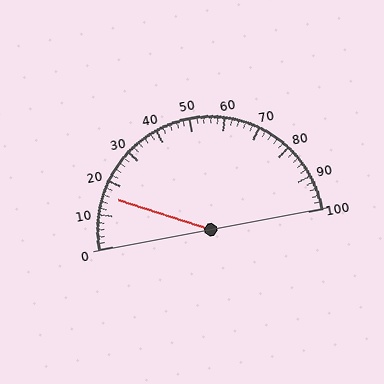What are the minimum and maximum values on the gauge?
The gauge ranges from 0 to 100.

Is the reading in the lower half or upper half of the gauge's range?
The reading is in the lower half of the range (0 to 100).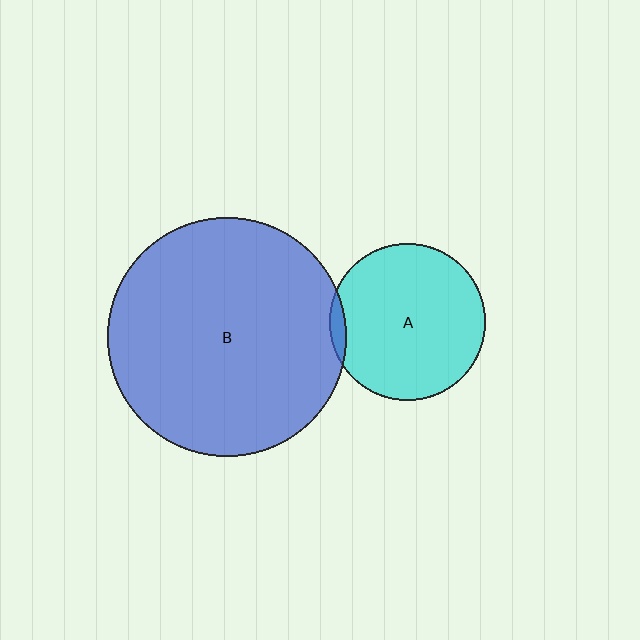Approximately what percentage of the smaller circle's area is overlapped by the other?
Approximately 5%.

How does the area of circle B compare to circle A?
Approximately 2.3 times.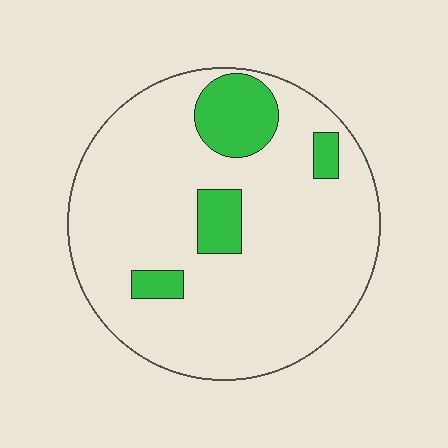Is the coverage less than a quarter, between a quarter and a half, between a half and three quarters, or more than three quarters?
Less than a quarter.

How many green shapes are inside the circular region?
4.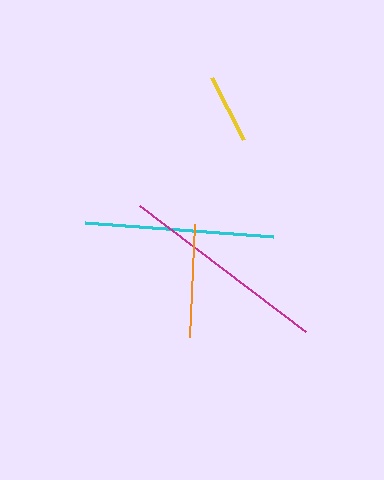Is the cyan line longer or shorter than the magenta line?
The magenta line is longer than the cyan line.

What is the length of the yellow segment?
The yellow segment is approximately 69 pixels long.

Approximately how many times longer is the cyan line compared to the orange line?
The cyan line is approximately 1.7 times the length of the orange line.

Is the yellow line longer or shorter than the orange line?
The orange line is longer than the yellow line.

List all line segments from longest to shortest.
From longest to shortest: magenta, cyan, orange, yellow.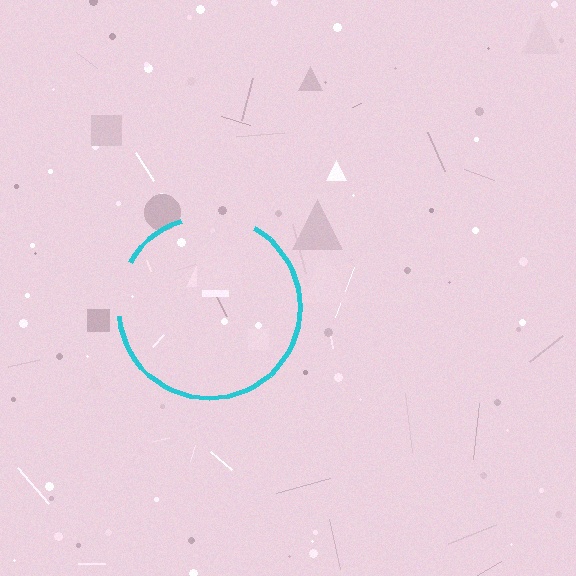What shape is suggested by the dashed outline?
The dashed outline suggests a circle.